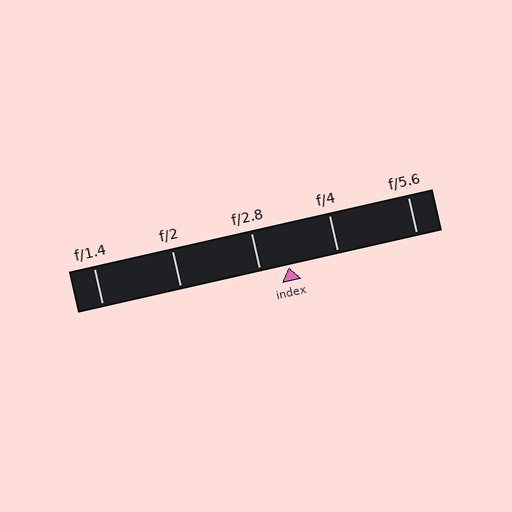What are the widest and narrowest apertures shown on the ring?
The widest aperture shown is f/1.4 and the narrowest is f/5.6.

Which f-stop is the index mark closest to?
The index mark is closest to f/2.8.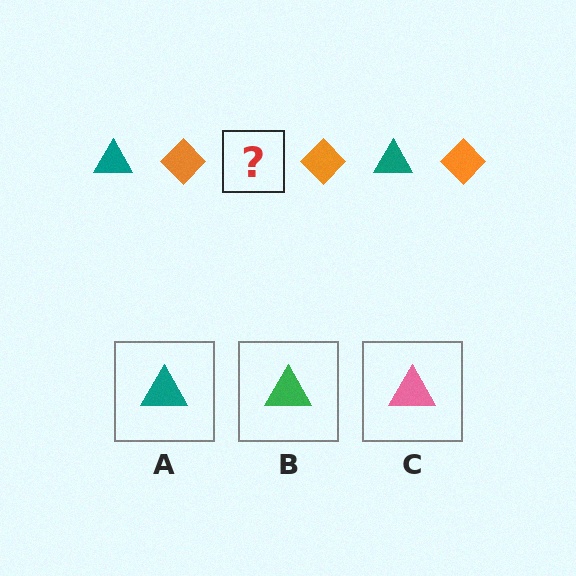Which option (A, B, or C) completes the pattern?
A.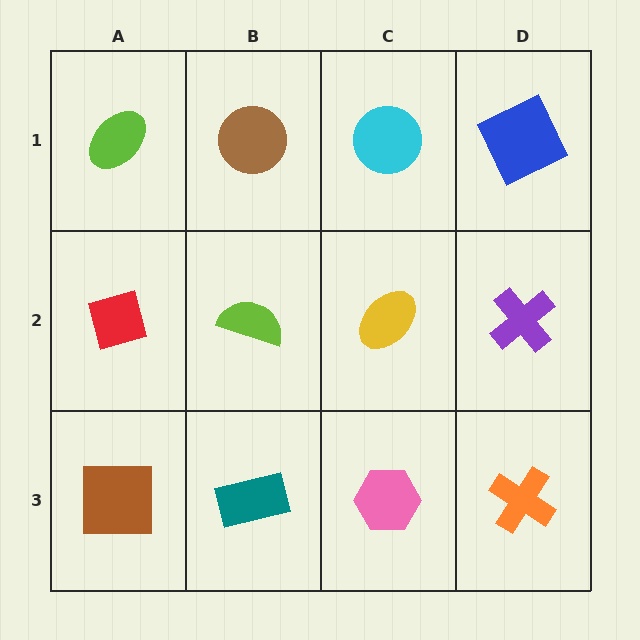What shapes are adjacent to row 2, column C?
A cyan circle (row 1, column C), a pink hexagon (row 3, column C), a lime semicircle (row 2, column B), a purple cross (row 2, column D).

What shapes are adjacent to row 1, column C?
A yellow ellipse (row 2, column C), a brown circle (row 1, column B), a blue square (row 1, column D).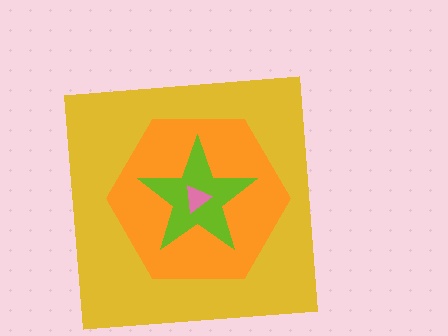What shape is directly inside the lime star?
The pink triangle.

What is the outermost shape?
The yellow square.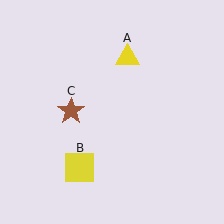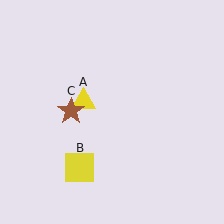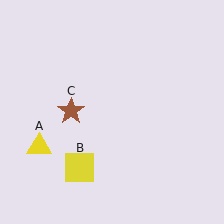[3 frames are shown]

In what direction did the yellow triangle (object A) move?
The yellow triangle (object A) moved down and to the left.